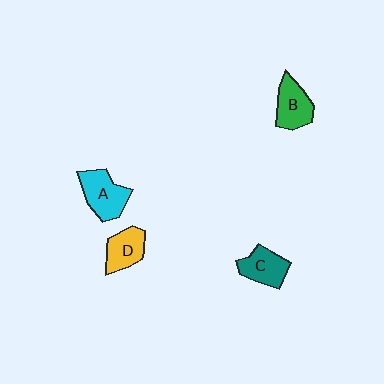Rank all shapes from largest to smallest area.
From largest to smallest: A (cyan), B (green), C (teal), D (yellow).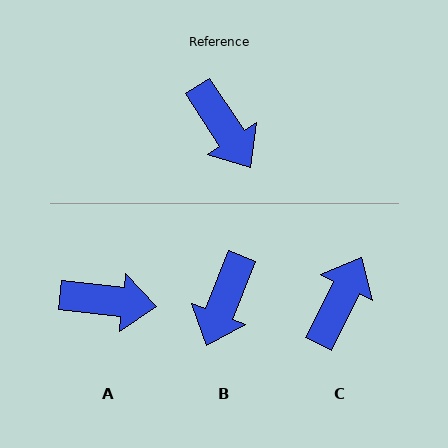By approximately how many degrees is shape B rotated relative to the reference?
Approximately 55 degrees clockwise.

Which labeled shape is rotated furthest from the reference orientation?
C, about 121 degrees away.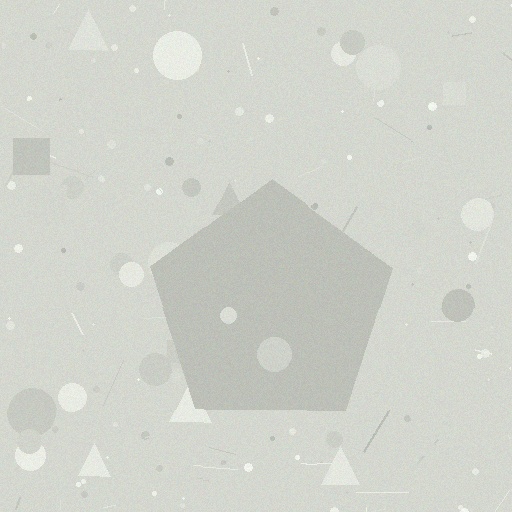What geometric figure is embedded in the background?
A pentagon is embedded in the background.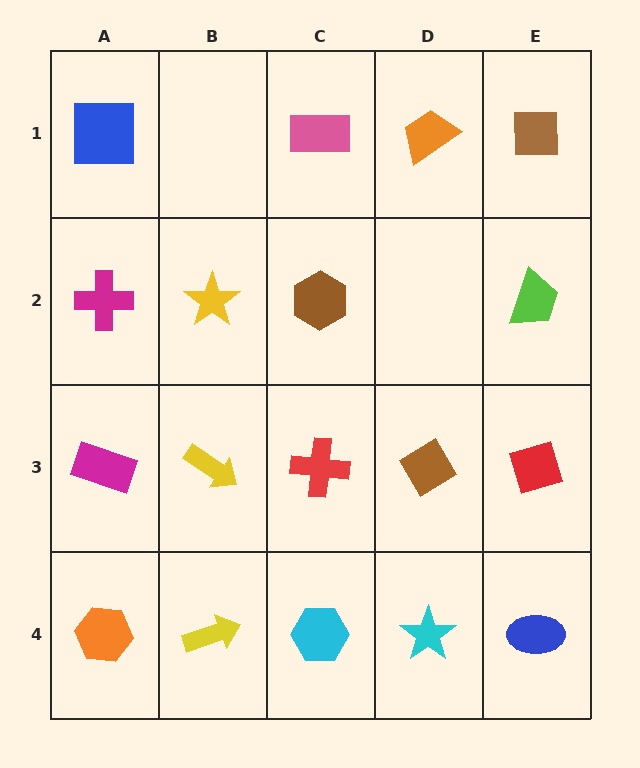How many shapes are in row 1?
4 shapes.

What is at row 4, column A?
An orange hexagon.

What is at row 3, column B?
A yellow arrow.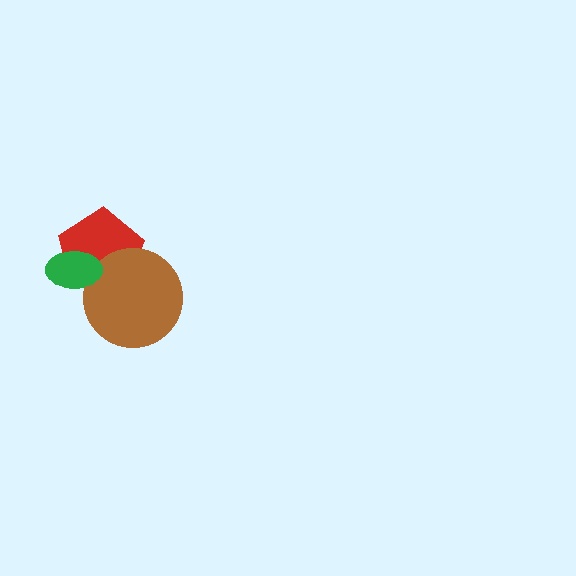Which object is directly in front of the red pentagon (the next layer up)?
The brown circle is directly in front of the red pentagon.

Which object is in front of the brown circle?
The green ellipse is in front of the brown circle.